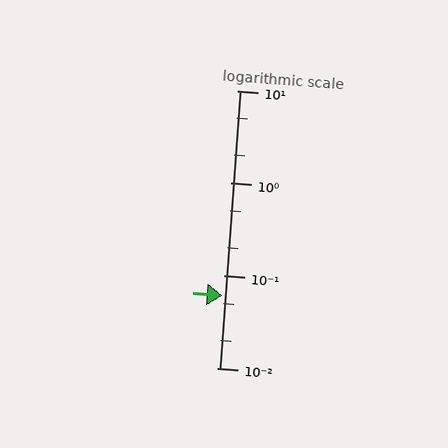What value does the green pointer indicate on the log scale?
The pointer indicates approximately 0.06.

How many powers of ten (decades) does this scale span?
The scale spans 3 decades, from 0.01 to 10.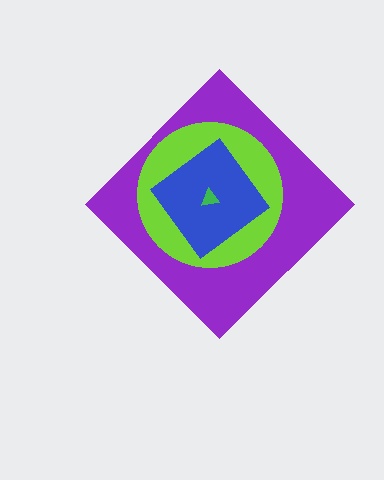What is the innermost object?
The green triangle.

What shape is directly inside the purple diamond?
The lime circle.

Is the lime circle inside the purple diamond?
Yes.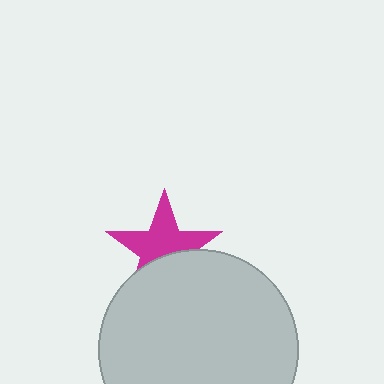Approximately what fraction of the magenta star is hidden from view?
Roughly 39% of the magenta star is hidden behind the light gray circle.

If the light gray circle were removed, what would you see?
You would see the complete magenta star.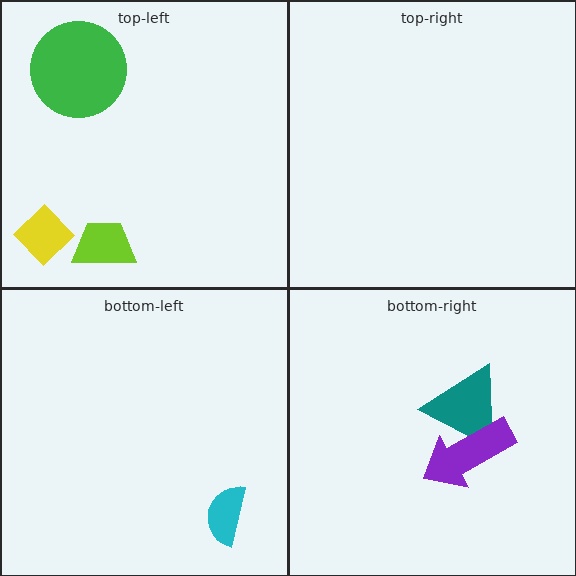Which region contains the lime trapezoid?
The top-left region.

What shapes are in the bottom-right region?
The teal triangle, the purple arrow.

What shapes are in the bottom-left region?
The cyan semicircle.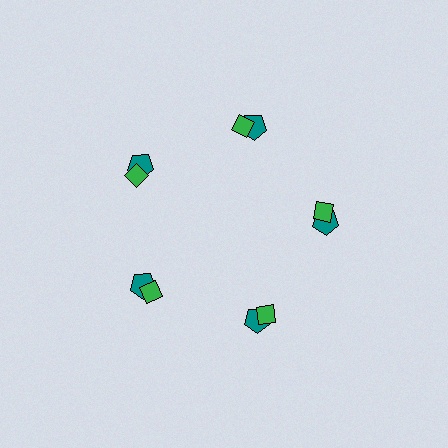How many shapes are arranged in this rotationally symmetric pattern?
There are 10 shapes, arranged in 5 groups of 2.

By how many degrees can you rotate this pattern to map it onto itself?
The pattern maps onto itself every 72 degrees of rotation.